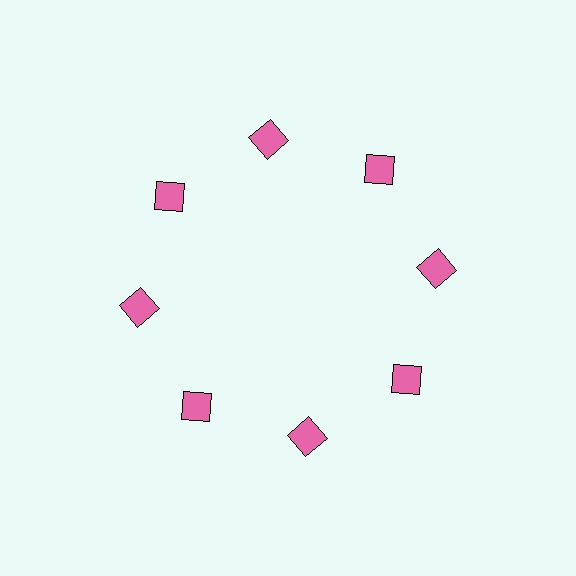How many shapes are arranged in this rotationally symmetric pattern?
There are 8 shapes, arranged in 8 groups of 1.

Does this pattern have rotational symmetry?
Yes, this pattern has 8-fold rotational symmetry. It looks the same after rotating 45 degrees around the center.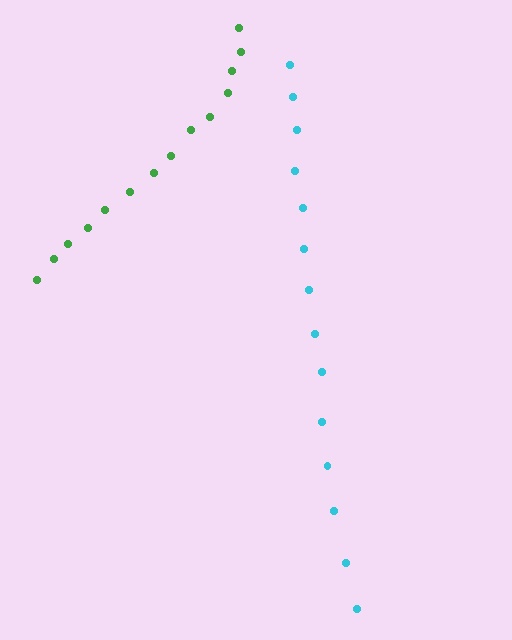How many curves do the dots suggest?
There are 2 distinct paths.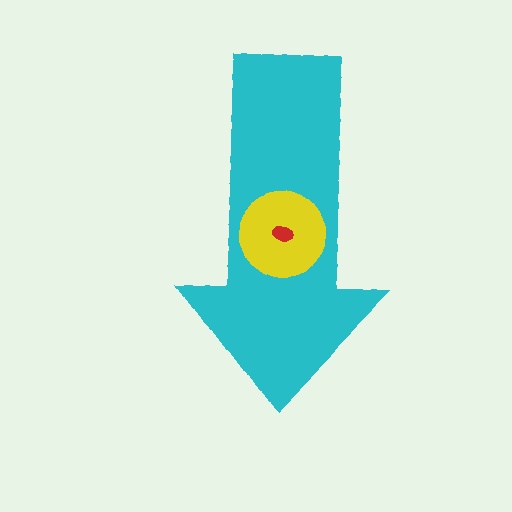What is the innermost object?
The red ellipse.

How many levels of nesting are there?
3.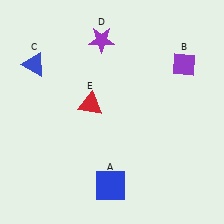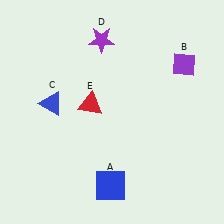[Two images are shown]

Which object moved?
The blue triangle (C) moved down.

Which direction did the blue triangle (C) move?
The blue triangle (C) moved down.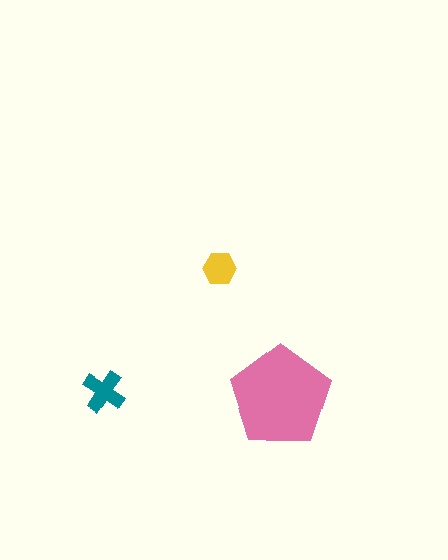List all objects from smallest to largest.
The yellow hexagon, the teal cross, the pink pentagon.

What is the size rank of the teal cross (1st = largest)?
2nd.